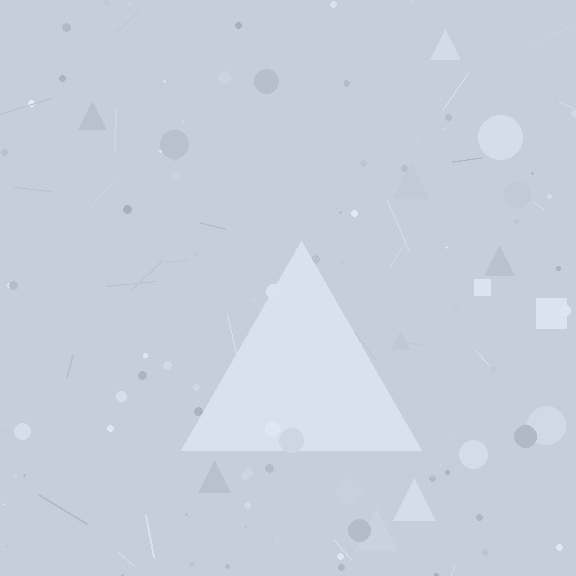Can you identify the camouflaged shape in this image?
The camouflaged shape is a triangle.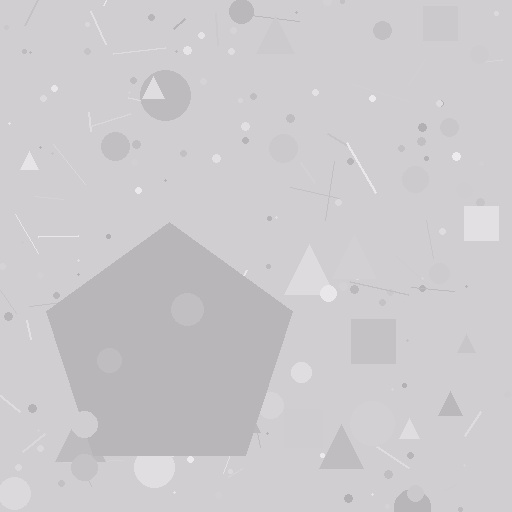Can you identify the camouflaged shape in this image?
The camouflaged shape is a pentagon.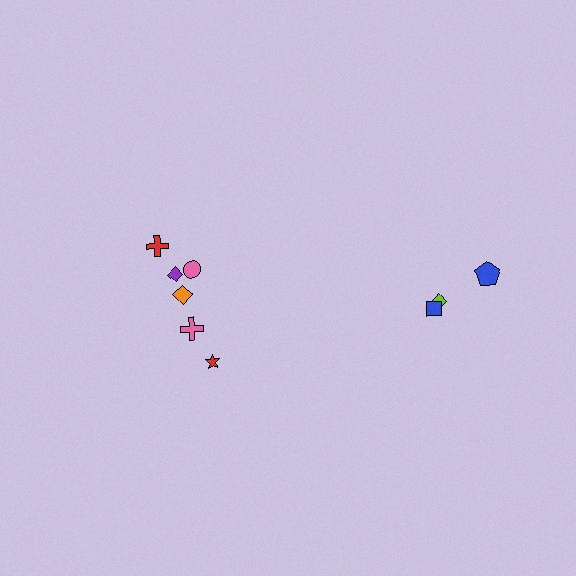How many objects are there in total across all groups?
There are 9 objects.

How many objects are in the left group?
There are 6 objects.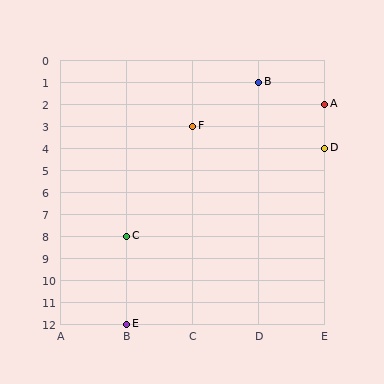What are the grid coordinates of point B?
Point B is at grid coordinates (D, 1).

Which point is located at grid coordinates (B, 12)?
Point E is at (B, 12).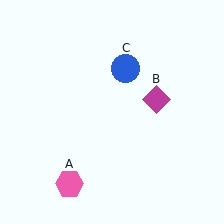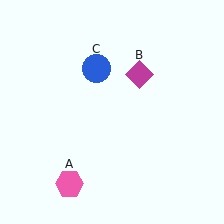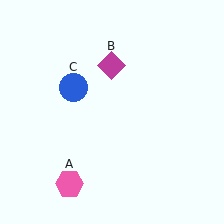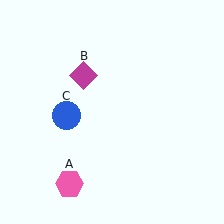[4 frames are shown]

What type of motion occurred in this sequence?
The magenta diamond (object B), blue circle (object C) rotated counterclockwise around the center of the scene.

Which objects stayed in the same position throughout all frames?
Pink hexagon (object A) remained stationary.